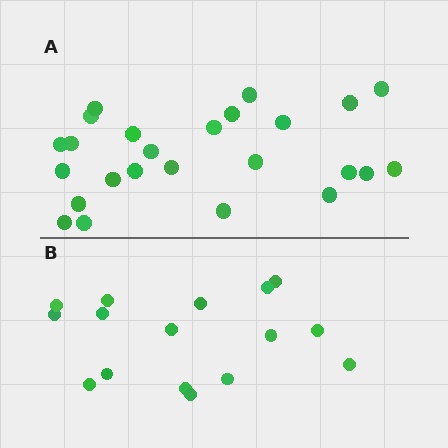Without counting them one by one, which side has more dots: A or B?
Region A (the top region) has more dots.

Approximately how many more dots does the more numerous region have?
Region A has roughly 8 or so more dots than region B.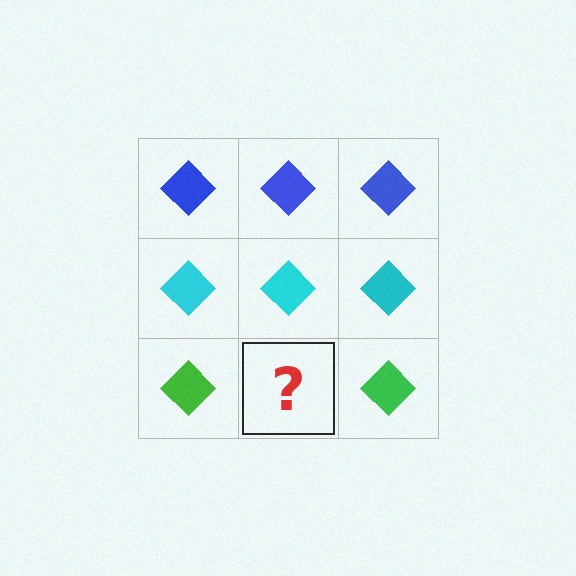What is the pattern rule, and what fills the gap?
The rule is that each row has a consistent color. The gap should be filled with a green diamond.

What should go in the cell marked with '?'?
The missing cell should contain a green diamond.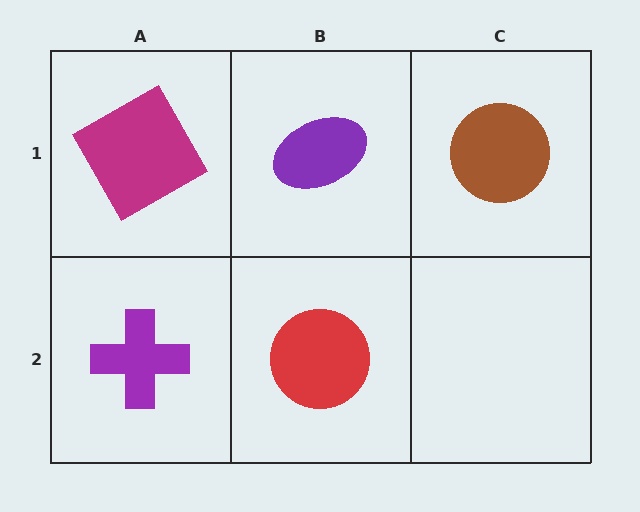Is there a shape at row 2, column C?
No, that cell is empty.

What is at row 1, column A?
A magenta square.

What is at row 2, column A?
A purple cross.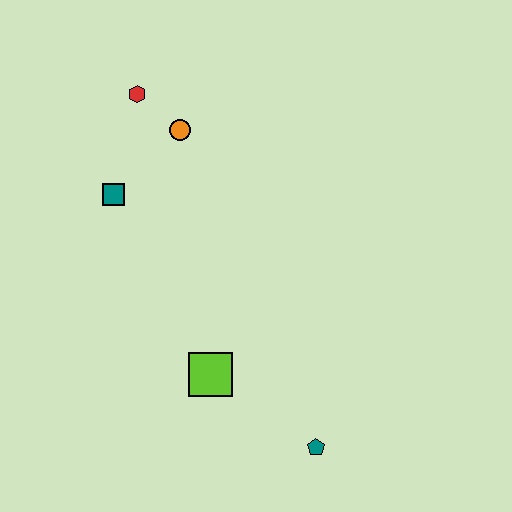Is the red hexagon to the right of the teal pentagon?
No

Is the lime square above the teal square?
No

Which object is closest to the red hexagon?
The orange circle is closest to the red hexagon.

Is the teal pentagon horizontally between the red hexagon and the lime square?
No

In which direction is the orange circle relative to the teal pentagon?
The orange circle is above the teal pentagon.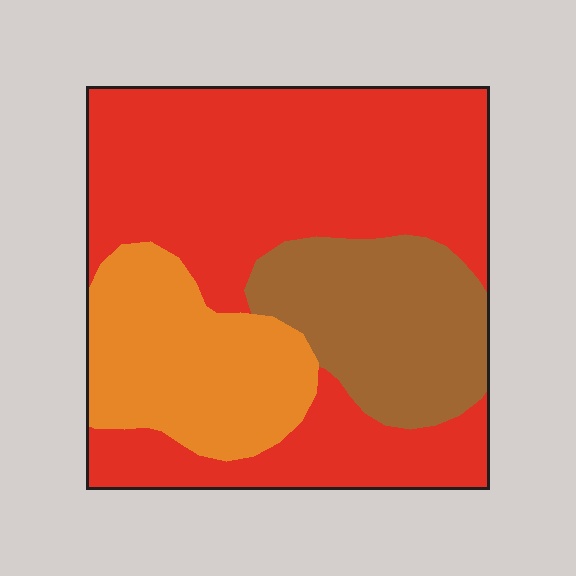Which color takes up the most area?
Red, at roughly 60%.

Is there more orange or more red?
Red.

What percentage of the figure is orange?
Orange takes up between a sixth and a third of the figure.